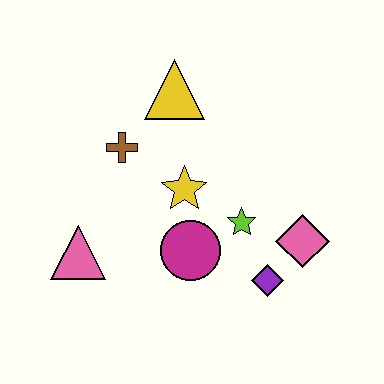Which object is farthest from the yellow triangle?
The purple diamond is farthest from the yellow triangle.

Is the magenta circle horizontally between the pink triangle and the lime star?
Yes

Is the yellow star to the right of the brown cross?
Yes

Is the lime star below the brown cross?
Yes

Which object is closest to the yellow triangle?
The brown cross is closest to the yellow triangle.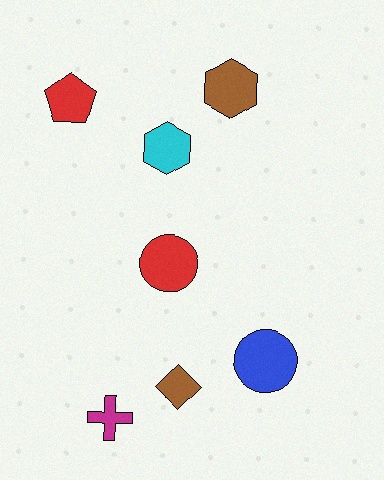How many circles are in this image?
There are 2 circles.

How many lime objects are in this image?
There are no lime objects.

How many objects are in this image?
There are 7 objects.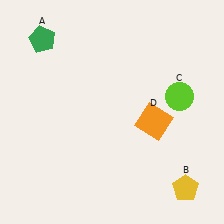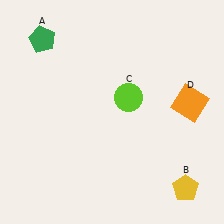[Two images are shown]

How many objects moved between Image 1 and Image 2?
2 objects moved between the two images.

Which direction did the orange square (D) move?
The orange square (D) moved right.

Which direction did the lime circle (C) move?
The lime circle (C) moved left.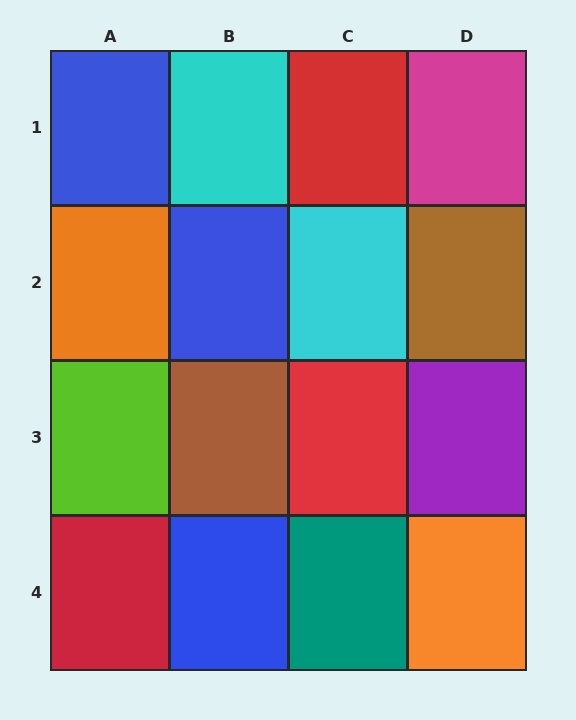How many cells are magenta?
1 cell is magenta.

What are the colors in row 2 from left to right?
Orange, blue, cyan, brown.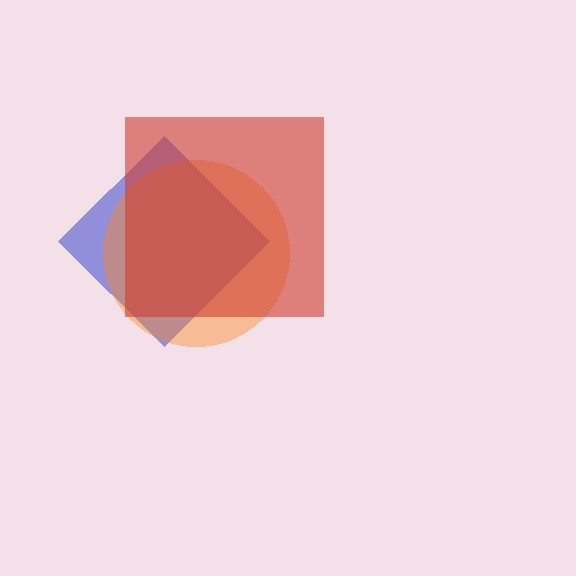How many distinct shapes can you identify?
There are 3 distinct shapes: a blue diamond, an orange circle, a red square.